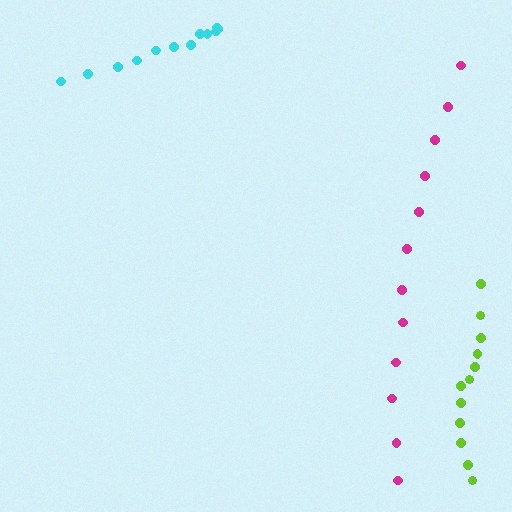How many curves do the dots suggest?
There are 3 distinct paths.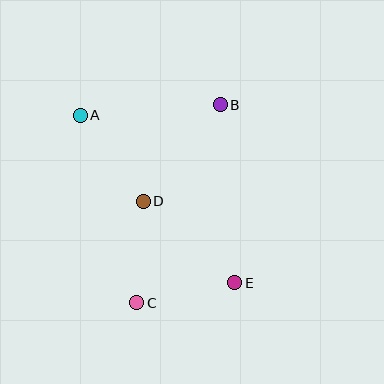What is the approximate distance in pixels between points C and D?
The distance between C and D is approximately 101 pixels.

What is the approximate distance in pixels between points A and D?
The distance between A and D is approximately 106 pixels.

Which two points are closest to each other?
Points C and E are closest to each other.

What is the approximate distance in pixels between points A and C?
The distance between A and C is approximately 195 pixels.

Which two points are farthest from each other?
Points A and E are farthest from each other.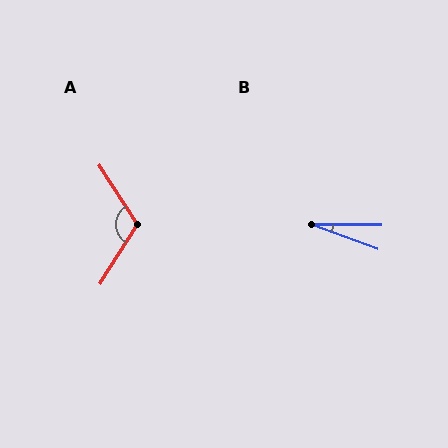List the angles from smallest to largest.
B (20°), A (115°).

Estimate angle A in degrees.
Approximately 115 degrees.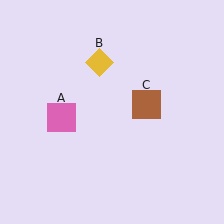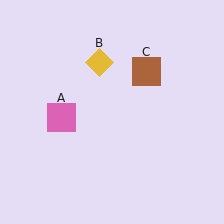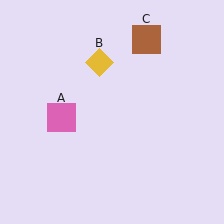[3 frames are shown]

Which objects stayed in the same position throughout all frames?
Pink square (object A) and yellow diamond (object B) remained stationary.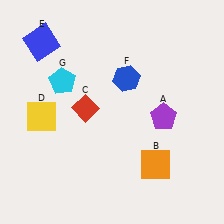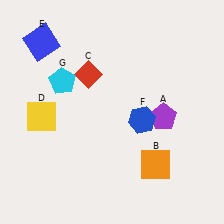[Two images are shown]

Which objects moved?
The objects that moved are: the red diamond (C), the blue hexagon (F).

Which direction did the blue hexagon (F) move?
The blue hexagon (F) moved down.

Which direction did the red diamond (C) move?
The red diamond (C) moved up.